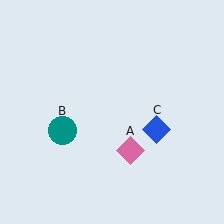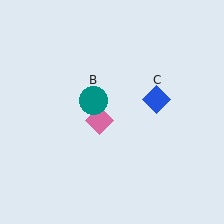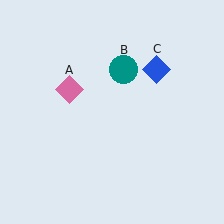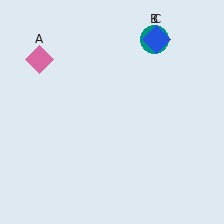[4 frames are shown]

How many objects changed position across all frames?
3 objects changed position: pink diamond (object A), teal circle (object B), blue diamond (object C).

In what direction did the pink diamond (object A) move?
The pink diamond (object A) moved up and to the left.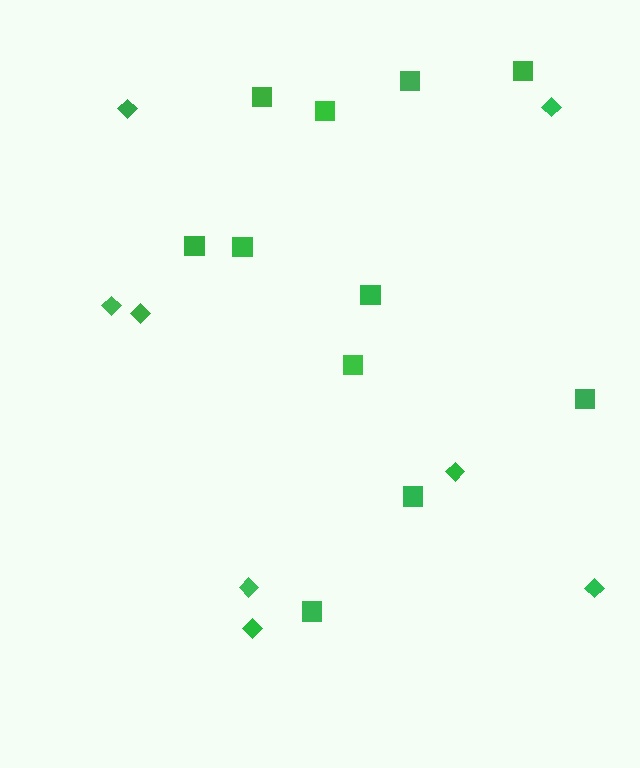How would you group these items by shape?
There are 2 groups: one group of diamonds (8) and one group of squares (11).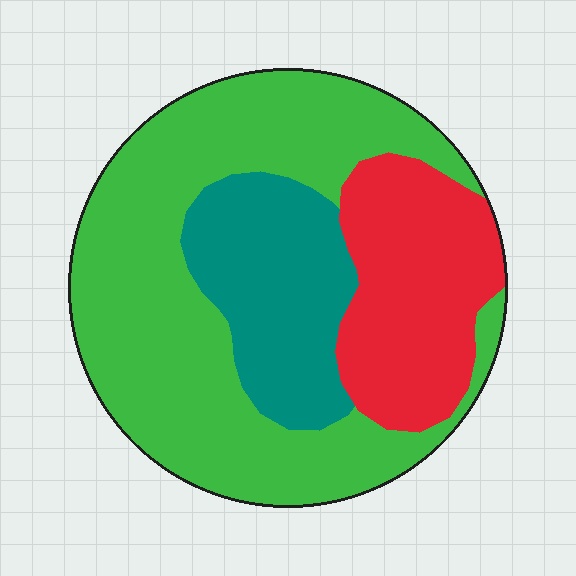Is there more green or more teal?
Green.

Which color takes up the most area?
Green, at roughly 55%.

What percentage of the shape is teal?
Teal takes up about one fifth (1/5) of the shape.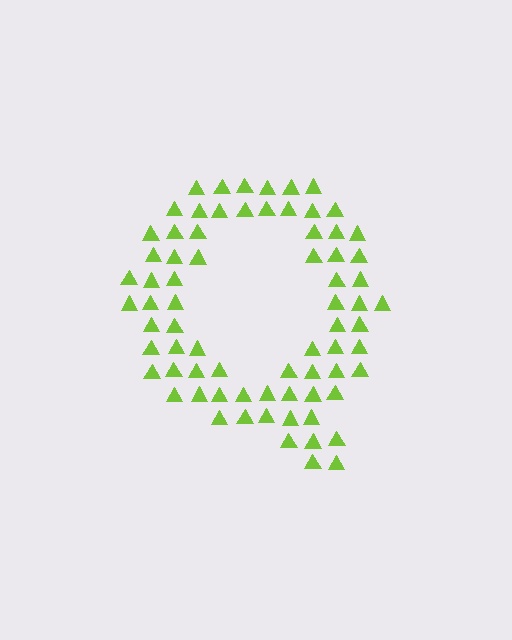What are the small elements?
The small elements are triangles.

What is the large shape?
The large shape is the letter Q.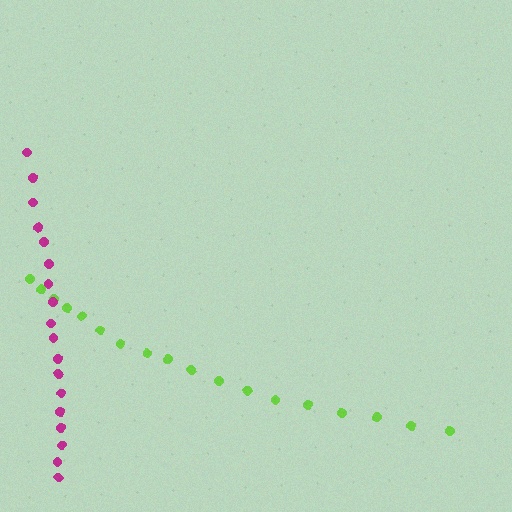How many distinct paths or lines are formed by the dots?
There are 2 distinct paths.